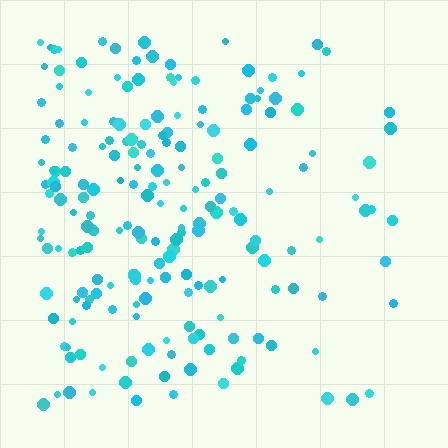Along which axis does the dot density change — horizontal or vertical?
Horizontal.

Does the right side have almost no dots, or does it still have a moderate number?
Still a moderate number, just noticeably fewer than the left.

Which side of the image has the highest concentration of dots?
The left.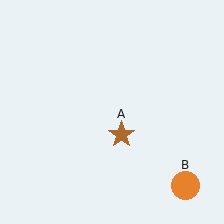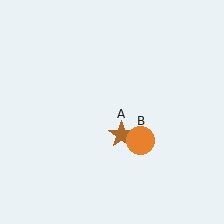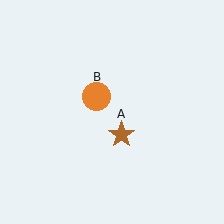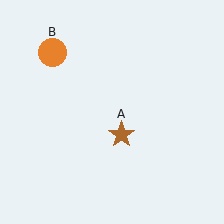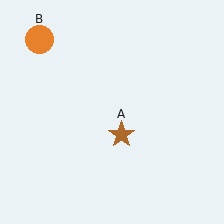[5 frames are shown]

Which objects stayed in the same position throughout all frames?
Brown star (object A) remained stationary.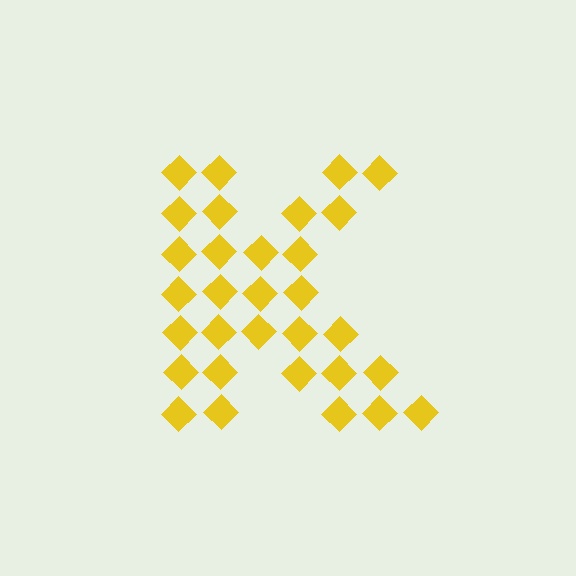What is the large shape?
The large shape is the letter K.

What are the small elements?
The small elements are diamonds.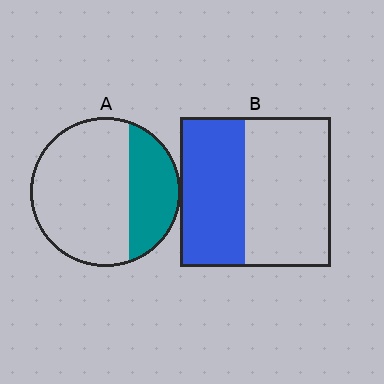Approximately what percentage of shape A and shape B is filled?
A is approximately 30% and B is approximately 45%.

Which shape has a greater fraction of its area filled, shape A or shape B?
Shape B.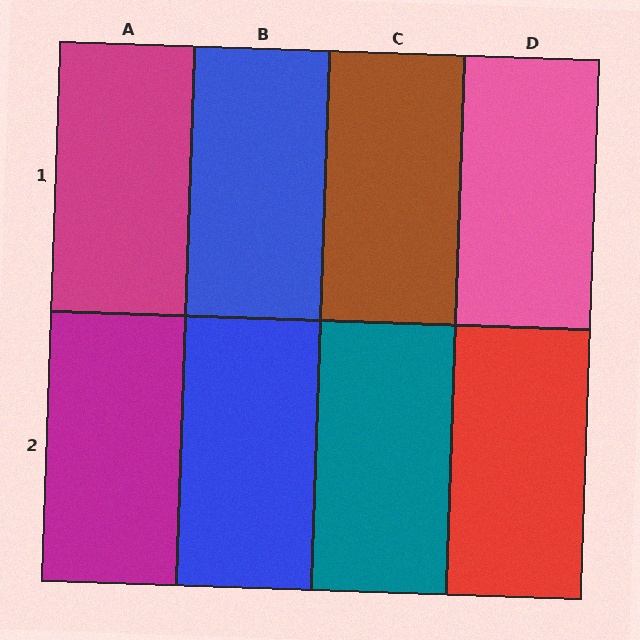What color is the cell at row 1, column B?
Blue.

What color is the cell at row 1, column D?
Pink.